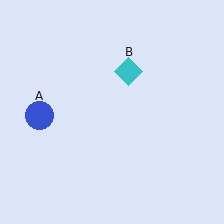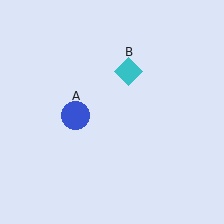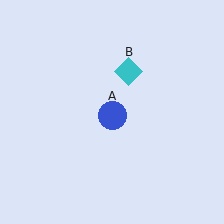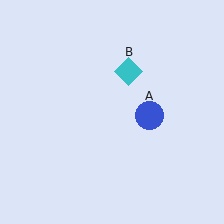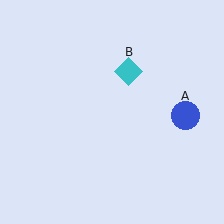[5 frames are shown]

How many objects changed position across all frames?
1 object changed position: blue circle (object A).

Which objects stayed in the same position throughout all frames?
Cyan diamond (object B) remained stationary.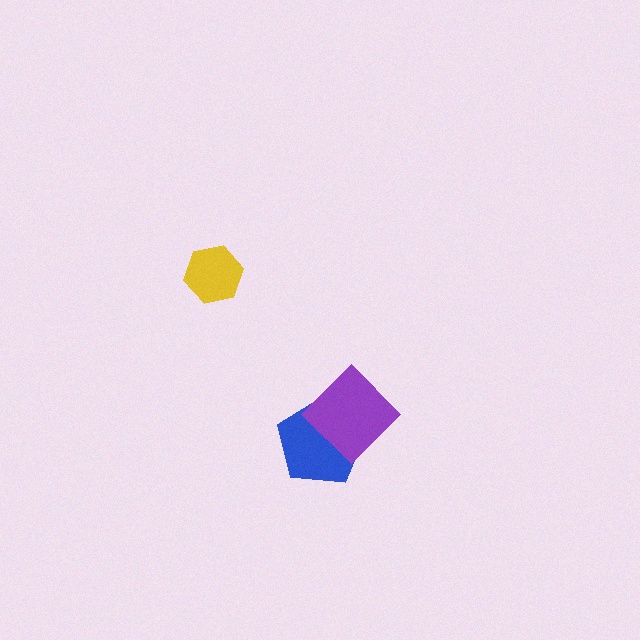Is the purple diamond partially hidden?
No, no other shape covers it.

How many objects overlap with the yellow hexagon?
0 objects overlap with the yellow hexagon.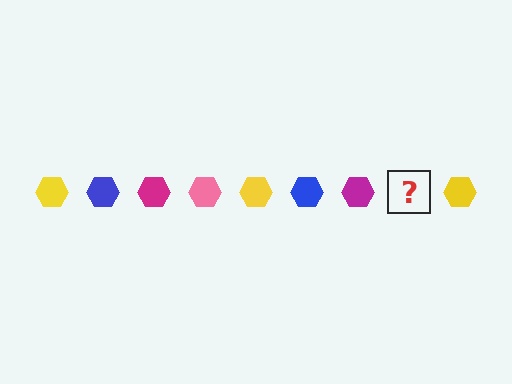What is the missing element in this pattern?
The missing element is a pink hexagon.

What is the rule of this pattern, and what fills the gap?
The rule is that the pattern cycles through yellow, blue, magenta, pink hexagons. The gap should be filled with a pink hexagon.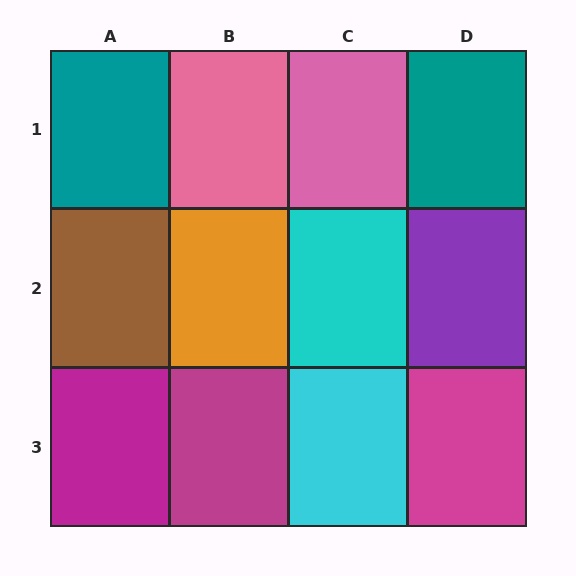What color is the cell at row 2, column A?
Brown.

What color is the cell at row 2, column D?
Purple.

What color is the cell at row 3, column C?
Cyan.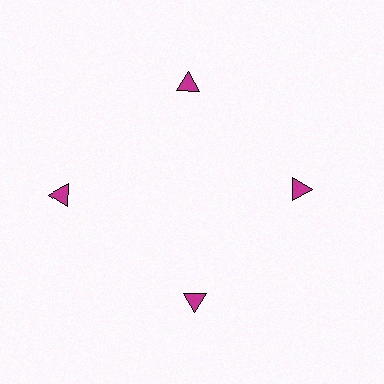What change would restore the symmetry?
The symmetry would be restored by moving it inward, back onto the ring so that all 4 triangles sit at equal angles and equal distance from the center.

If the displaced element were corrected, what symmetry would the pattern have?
It would have 4-fold rotational symmetry — the pattern would map onto itself every 90 degrees.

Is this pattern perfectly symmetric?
No. The 4 magenta triangles are arranged in a ring, but one element near the 9 o'clock position is pushed outward from the center, breaking the 4-fold rotational symmetry.